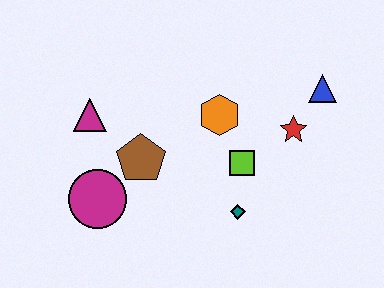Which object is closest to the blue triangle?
The red star is closest to the blue triangle.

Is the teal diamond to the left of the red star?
Yes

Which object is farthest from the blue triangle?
The magenta circle is farthest from the blue triangle.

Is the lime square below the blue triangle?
Yes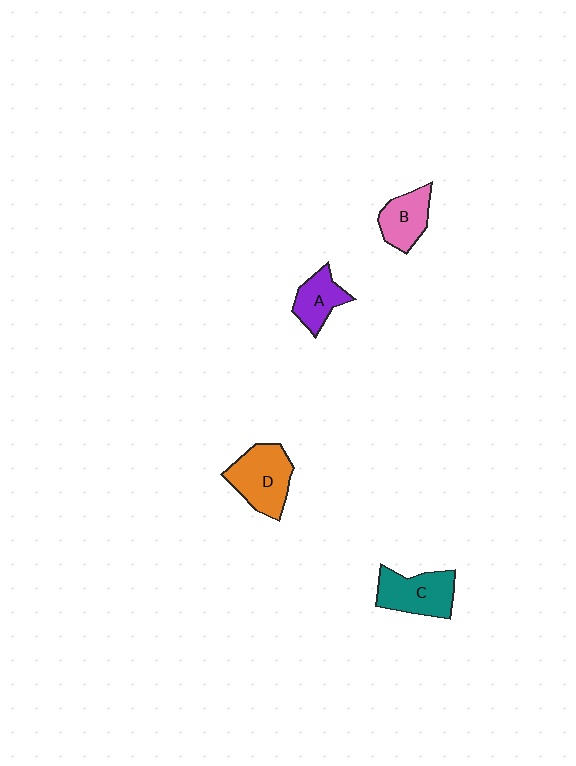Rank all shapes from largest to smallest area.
From largest to smallest: D (orange), C (teal), B (pink), A (purple).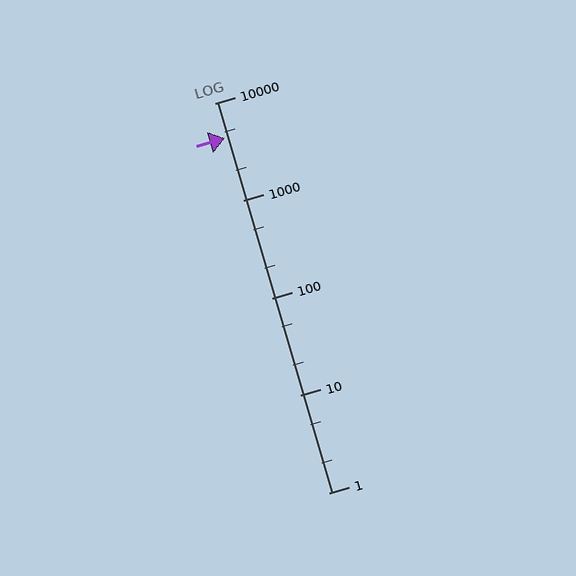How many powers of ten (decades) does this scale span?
The scale spans 4 decades, from 1 to 10000.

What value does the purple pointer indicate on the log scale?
The pointer indicates approximately 4400.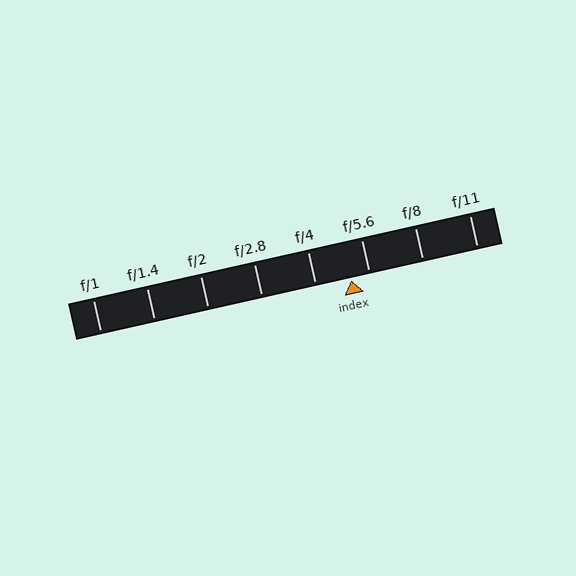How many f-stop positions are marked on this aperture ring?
There are 8 f-stop positions marked.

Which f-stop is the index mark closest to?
The index mark is closest to f/5.6.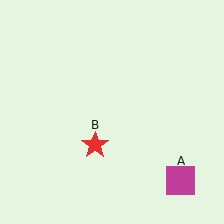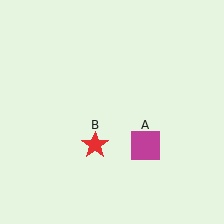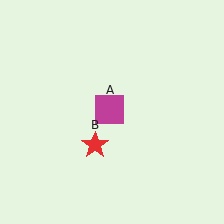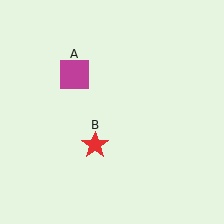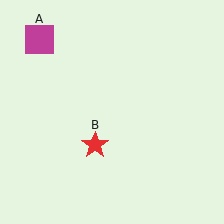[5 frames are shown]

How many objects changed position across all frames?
1 object changed position: magenta square (object A).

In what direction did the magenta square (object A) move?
The magenta square (object A) moved up and to the left.